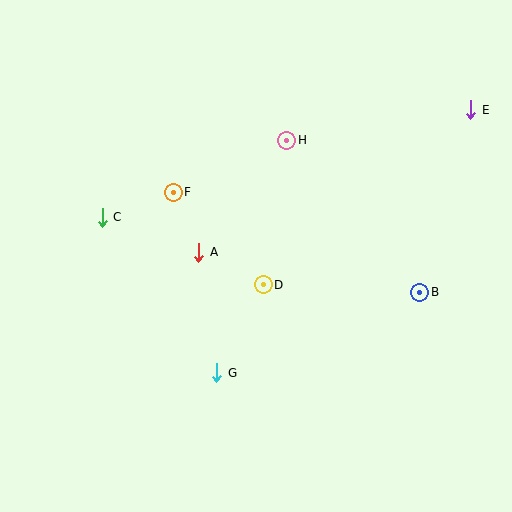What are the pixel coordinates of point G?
Point G is at (217, 373).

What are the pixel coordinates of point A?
Point A is at (199, 252).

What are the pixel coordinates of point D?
Point D is at (263, 285).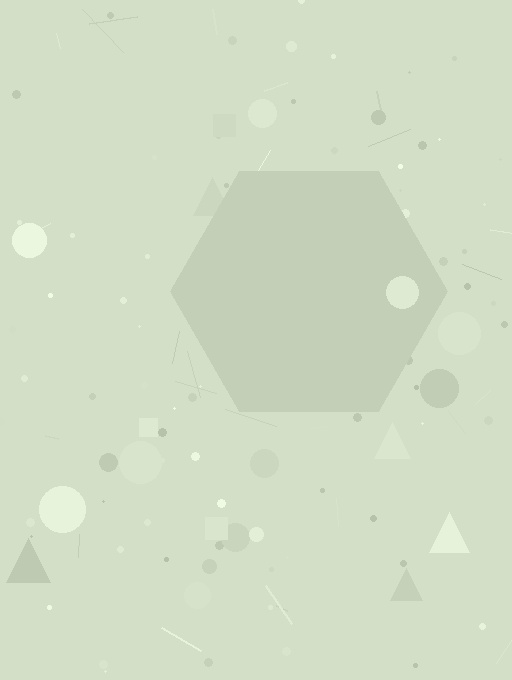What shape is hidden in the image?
A hexagon is hidden in the image.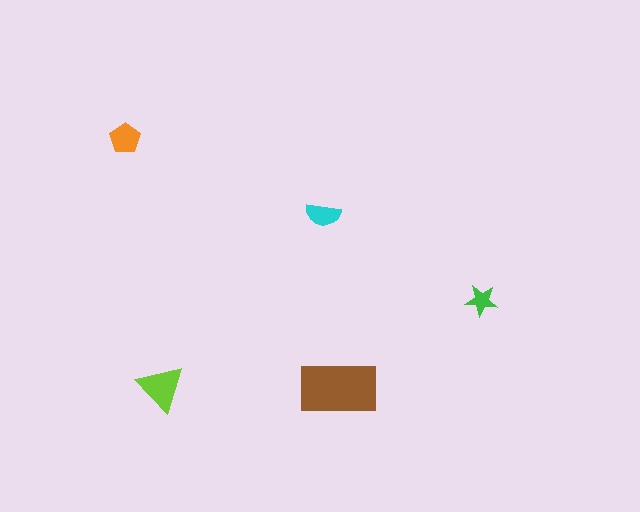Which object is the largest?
The brown rectangle.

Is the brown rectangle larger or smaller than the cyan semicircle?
Larger.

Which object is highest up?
The orange pentagon is topmost.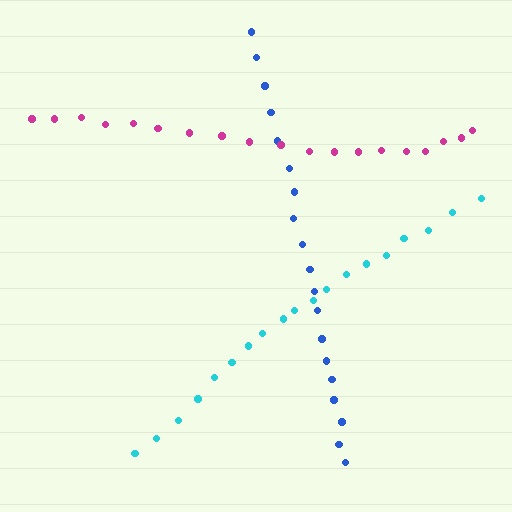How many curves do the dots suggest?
There are 3 distinct paths.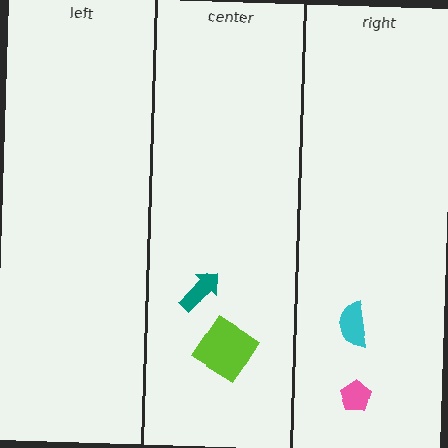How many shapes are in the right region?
2.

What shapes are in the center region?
The teal arrow, the lime diamond.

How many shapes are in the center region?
2.